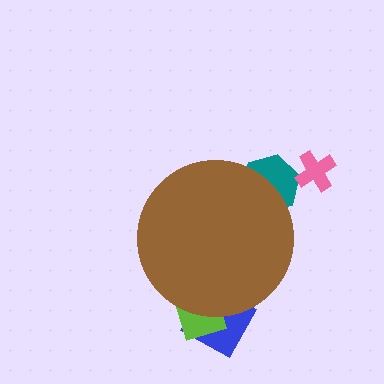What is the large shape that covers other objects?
A brown circle.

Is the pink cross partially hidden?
No, the pink cross is fully visible.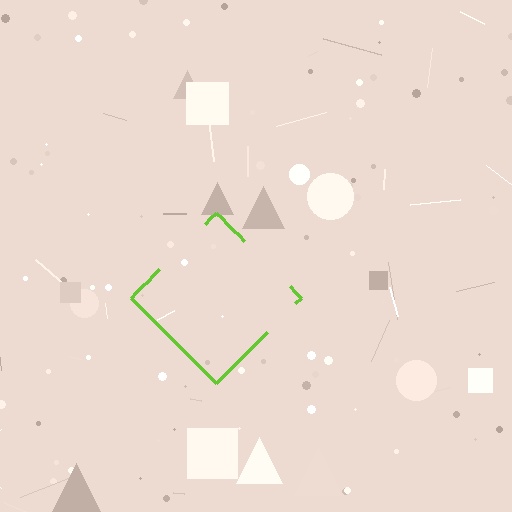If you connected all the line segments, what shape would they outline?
They would outline a diamond.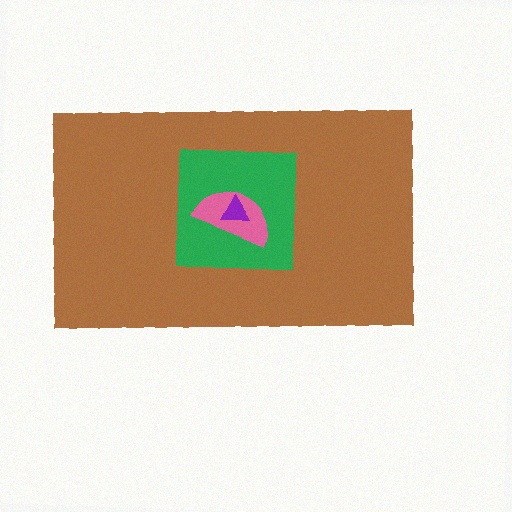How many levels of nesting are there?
4.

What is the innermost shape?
The purple triangle.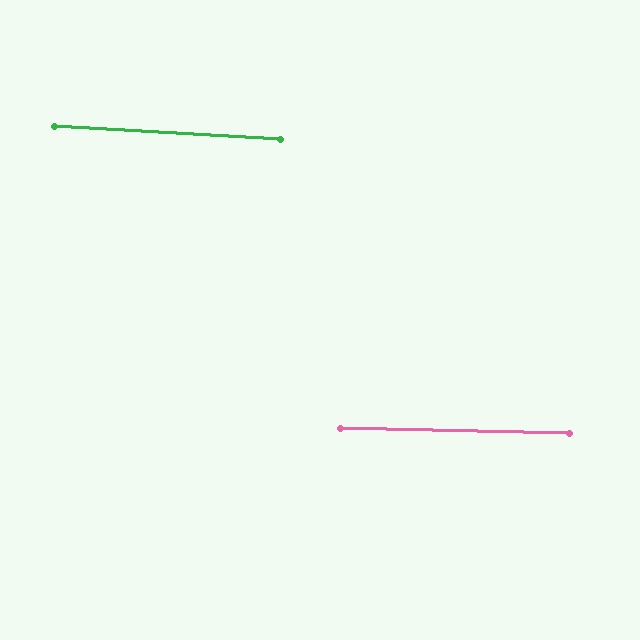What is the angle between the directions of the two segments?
Approximately 2 degrees.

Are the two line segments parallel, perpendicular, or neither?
Parallel — their directions differ by only 1.8°.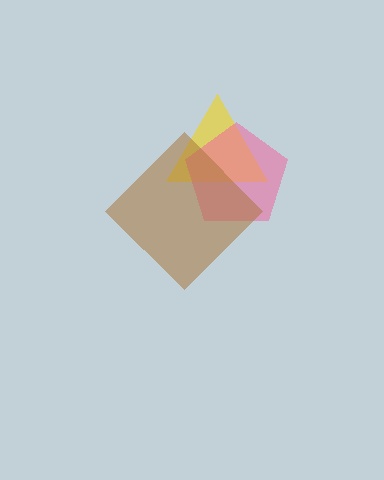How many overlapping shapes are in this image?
There are 3 overlapping shapes in the image.